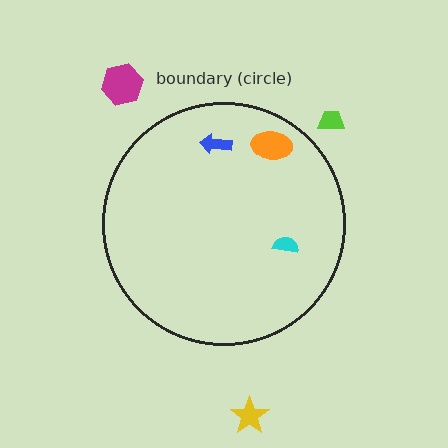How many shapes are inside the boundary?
3 inside, 3 outside.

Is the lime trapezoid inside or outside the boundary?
Outside.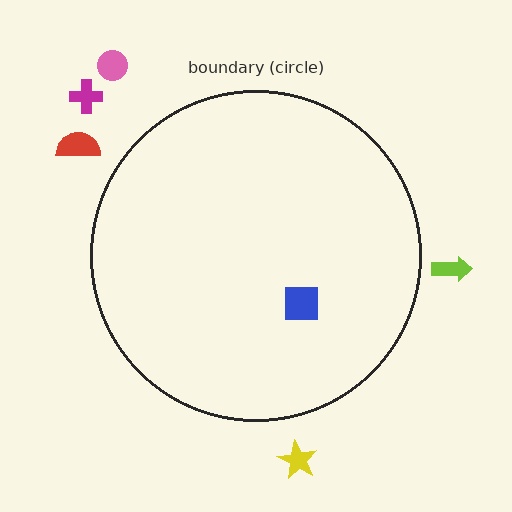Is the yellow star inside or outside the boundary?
Outside.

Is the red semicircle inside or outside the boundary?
Outside.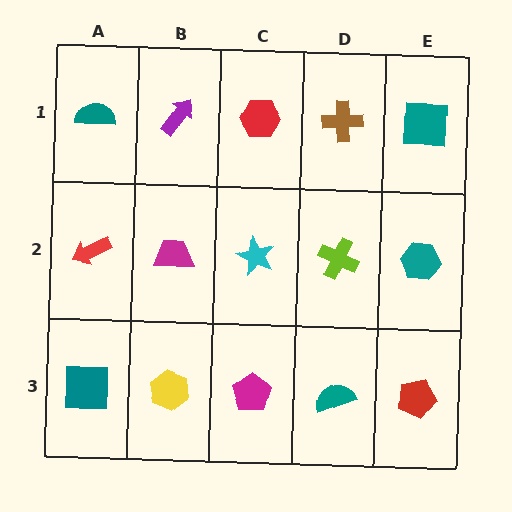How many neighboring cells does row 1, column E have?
2.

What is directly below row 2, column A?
A teal square.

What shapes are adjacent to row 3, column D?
A lime cross (row 2, column D), a magenta pentagon (row 3, column C), a red pentagon (row 3, column E).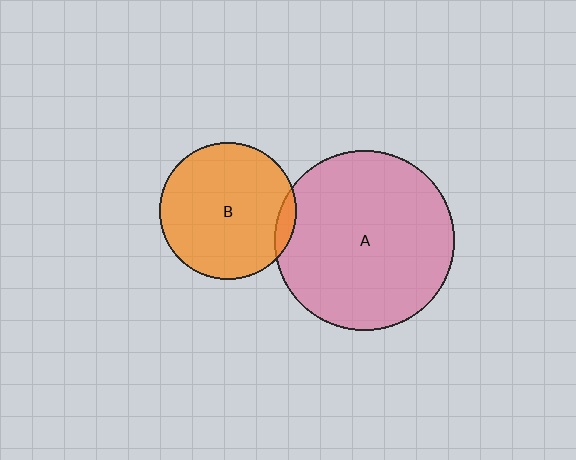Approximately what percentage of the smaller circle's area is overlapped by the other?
Approximately 5%.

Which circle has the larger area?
Circle A (pink).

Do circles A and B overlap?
Yes.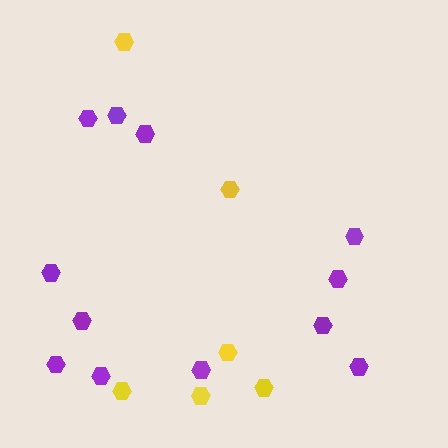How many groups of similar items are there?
There are 2 groups: one group of purple hexagons (12) and one group of yellow hexagons (6).